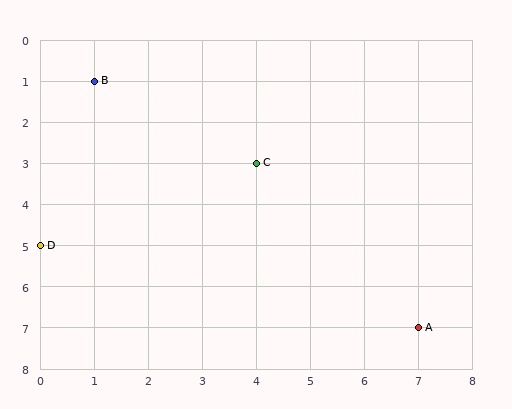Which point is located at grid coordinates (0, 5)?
Point D is at (0, 5).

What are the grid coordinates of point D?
Point D is at grid coordinates (0, 5).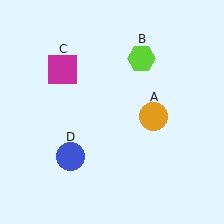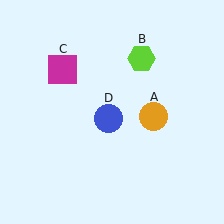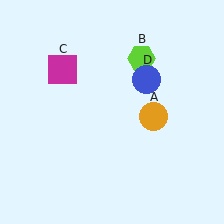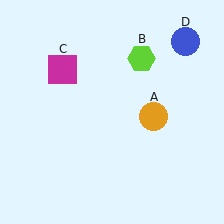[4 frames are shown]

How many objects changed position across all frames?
1 object changed position: blue circle (object D).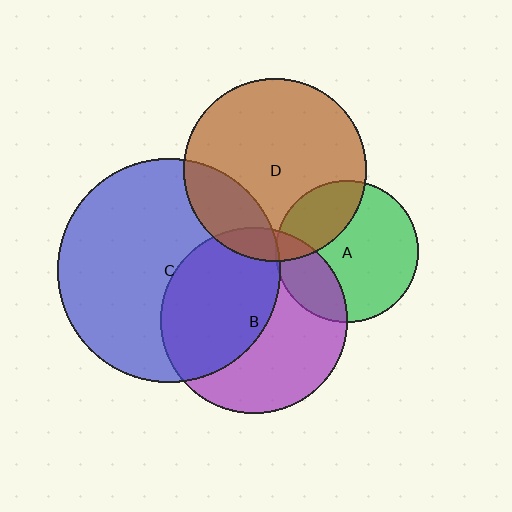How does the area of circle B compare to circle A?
Approximately 1.7 times.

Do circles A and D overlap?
Yes.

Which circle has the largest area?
Circle C (blue).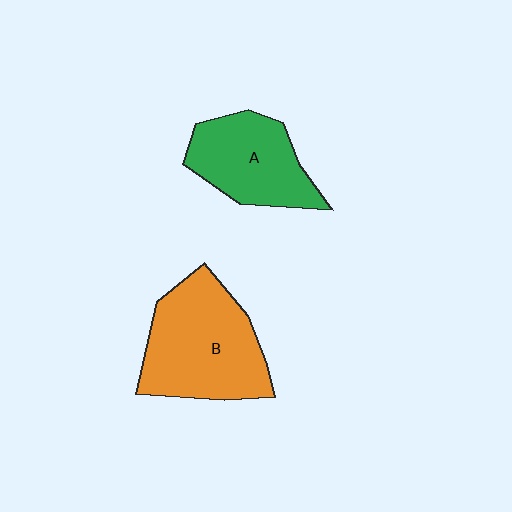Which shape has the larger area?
Shape B (orange).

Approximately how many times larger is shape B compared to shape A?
Approximately 1.4 times.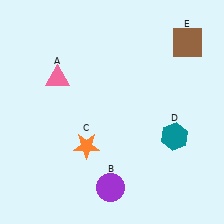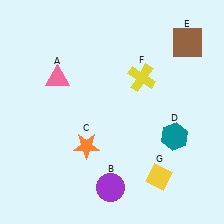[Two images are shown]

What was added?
A yellow cross (F), a yellow diamond (G) were added in Image 2.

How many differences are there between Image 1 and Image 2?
There are 2 differences between the two images.